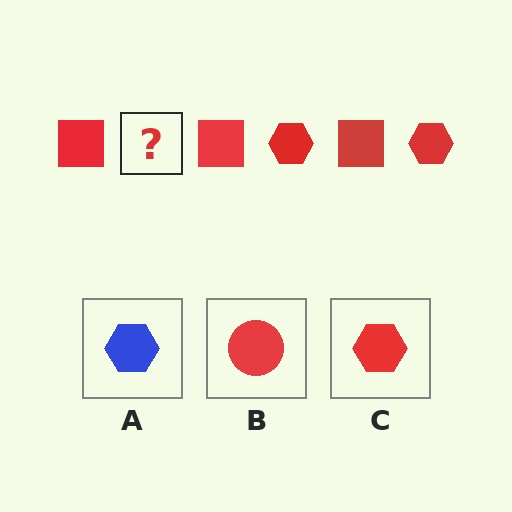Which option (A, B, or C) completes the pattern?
C.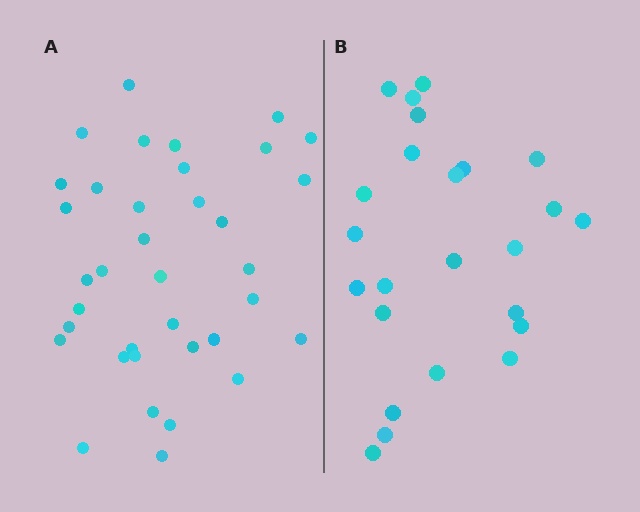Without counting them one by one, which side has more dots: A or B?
Region A (the left region) has more dots.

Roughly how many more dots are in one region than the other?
Region A has roughly 12 or so more dots than region B.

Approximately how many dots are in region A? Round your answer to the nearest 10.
About 40 dots. (The exact count is 36, which rounds to 40.)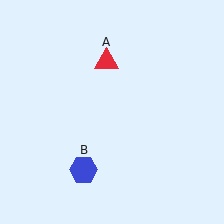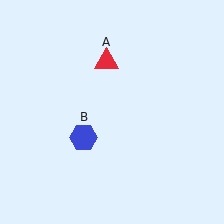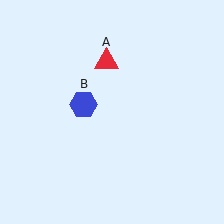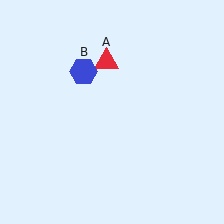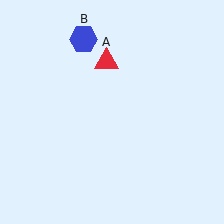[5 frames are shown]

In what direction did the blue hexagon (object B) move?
The blue hexagon (object B) moved up.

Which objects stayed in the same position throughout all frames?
Red triangle (object A) remained stationary.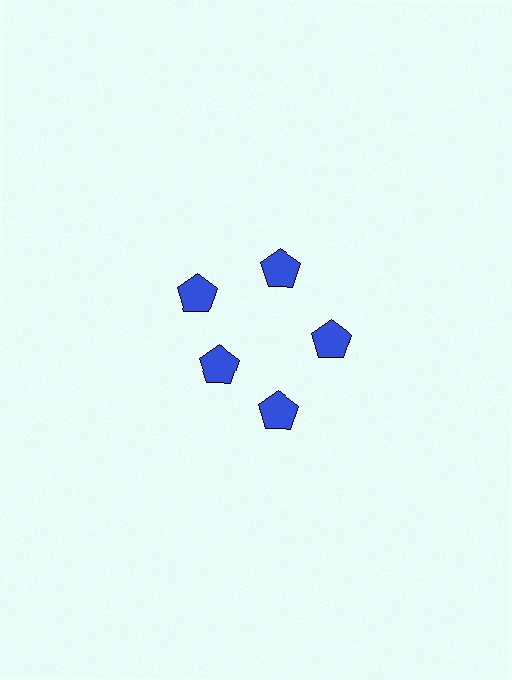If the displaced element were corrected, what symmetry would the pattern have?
It would have 5-fold rotational symmetry — the pattern would map onto itself every 72 degrees.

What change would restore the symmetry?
The symmetry would be restored by moving it outward, back onto the ring so that all 5 pentagons sit at equal angles and equal distance from the center.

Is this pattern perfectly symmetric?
No. The 5 blue pentagons are arranged in a ring, but one element near the 8 o'clock position is pulled inward toward the center, breaking the 5-fold rotational symmetry.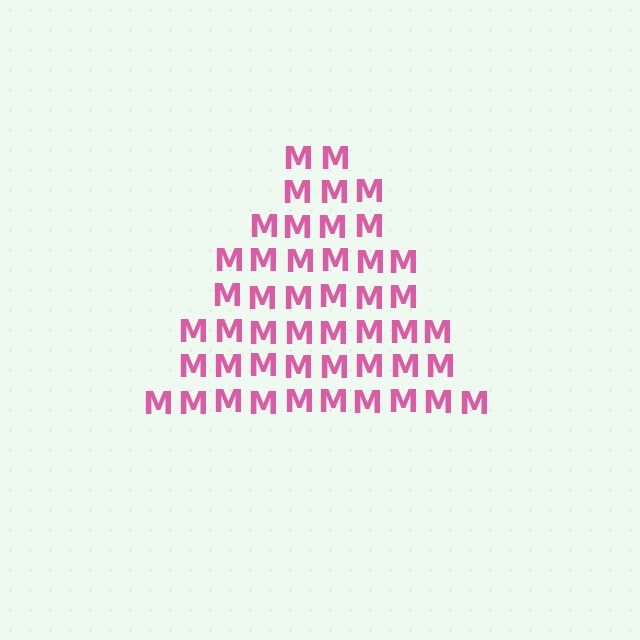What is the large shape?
The large shape is a triangle.